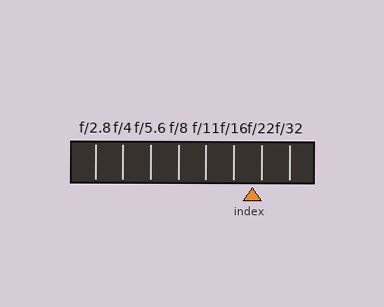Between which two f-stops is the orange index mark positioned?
The index mark is between f/16 and f/22.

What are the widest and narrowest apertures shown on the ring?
The widest aperture shown is f/2.8 and the narrowest is f/32.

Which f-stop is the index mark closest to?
The index mark is closest to f/22.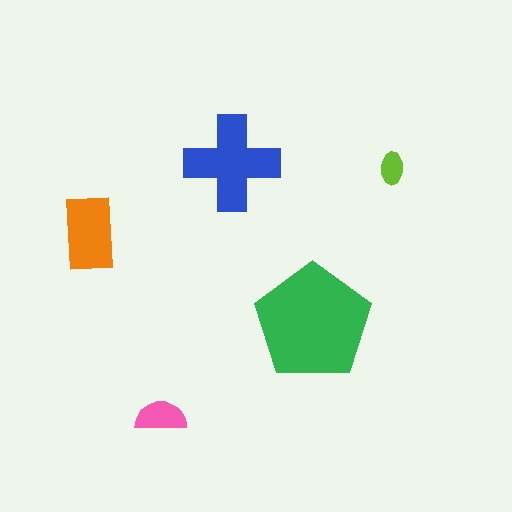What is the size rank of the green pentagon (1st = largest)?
1st.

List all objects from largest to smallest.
The green pentagon, the blue cross, the orange rectangle, the pink semicircle, the lime ellipse.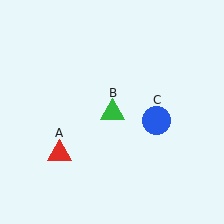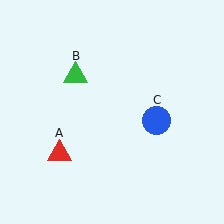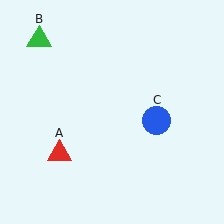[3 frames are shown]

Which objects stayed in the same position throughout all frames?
Red triangle (object A) and blue circle (object C) remained stationary.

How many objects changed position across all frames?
1 object changed position: green triangle (object B).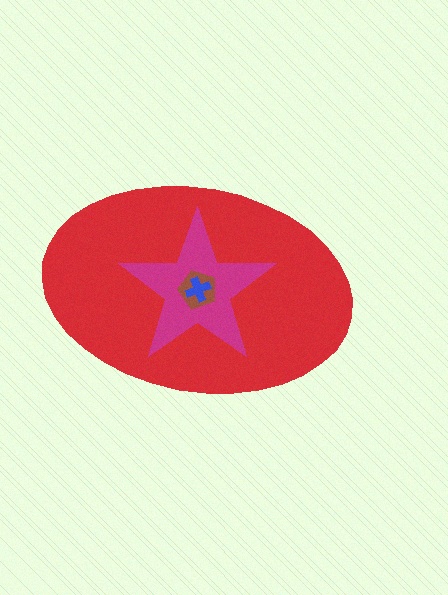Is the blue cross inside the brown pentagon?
Yes.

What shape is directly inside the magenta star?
The brown pentagon.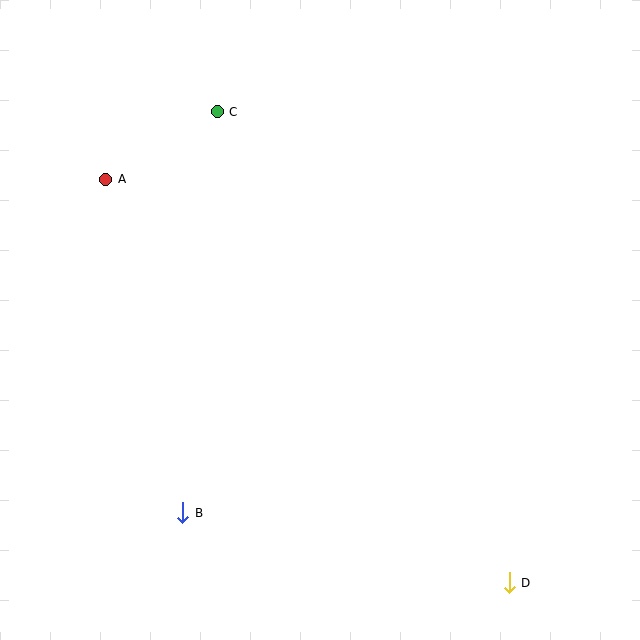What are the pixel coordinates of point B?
Point B is at (183, 513).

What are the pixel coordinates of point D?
Point D is at (509, 583).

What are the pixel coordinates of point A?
Point A is at (106, 179).